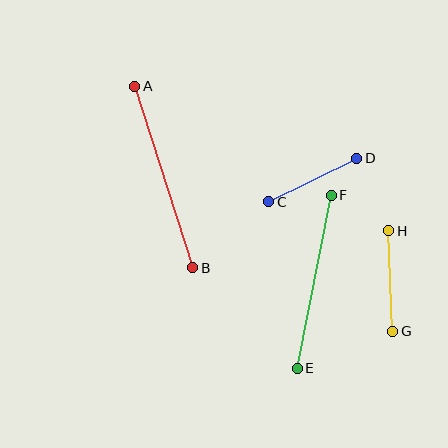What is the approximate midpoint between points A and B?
The midpoint is at approximately (164, 177) pixels.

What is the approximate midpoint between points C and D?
The midpoint is at approximately (313, 180) pixels.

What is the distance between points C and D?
The distance is approximately 98 pixels.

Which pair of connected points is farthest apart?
Points A and B are farthest apart.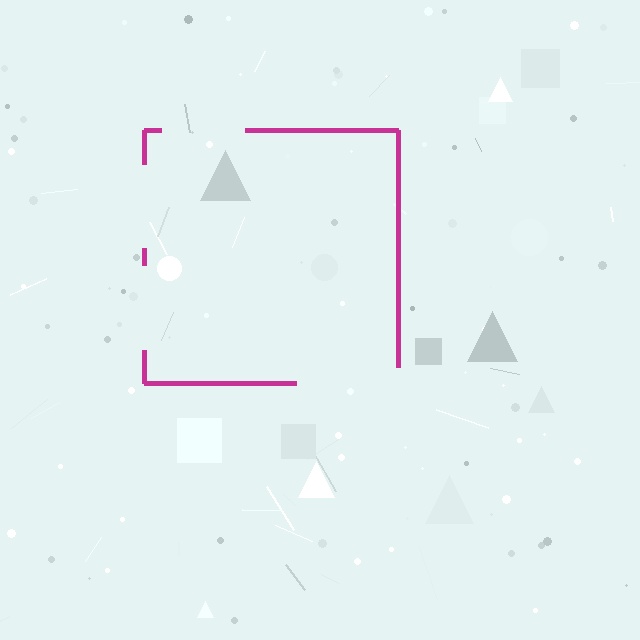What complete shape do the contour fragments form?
The contour fragments form a square.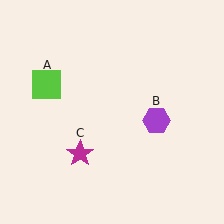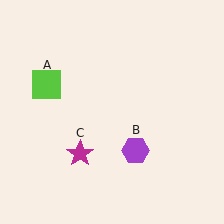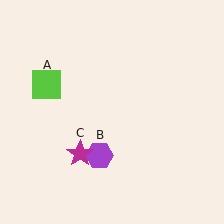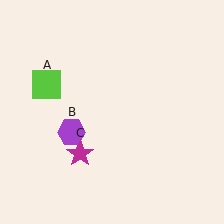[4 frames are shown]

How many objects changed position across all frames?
1 object changed position: purple hexagon (object B).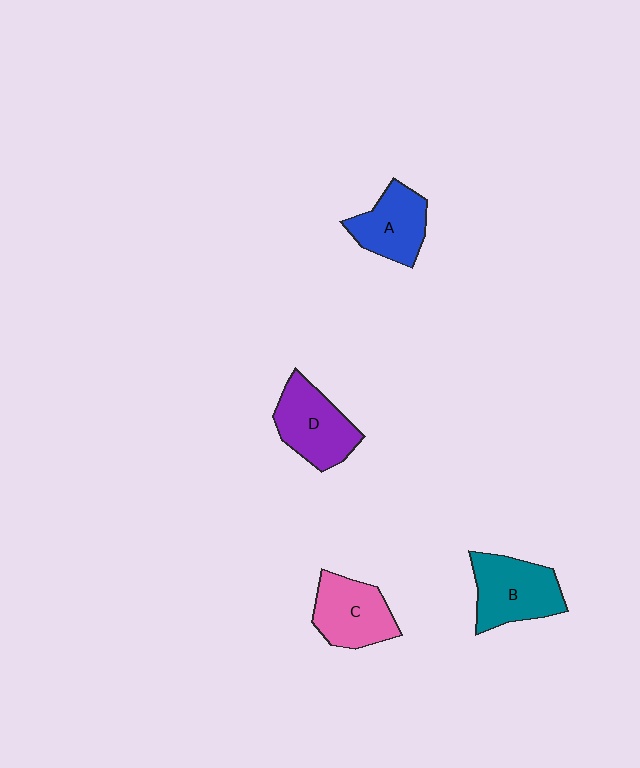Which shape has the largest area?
Shape B (teal).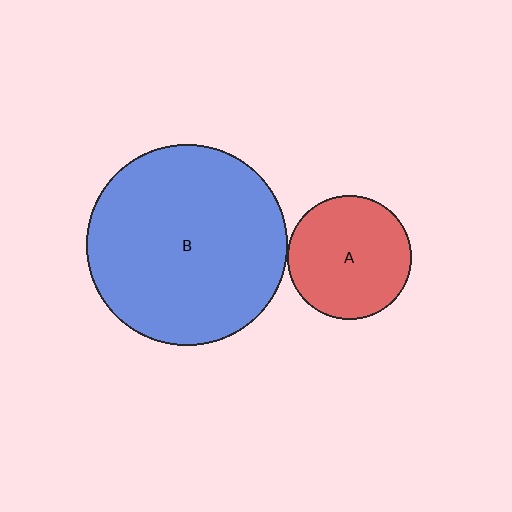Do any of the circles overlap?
No, none of the circles overlap.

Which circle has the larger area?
Circle B (blue).